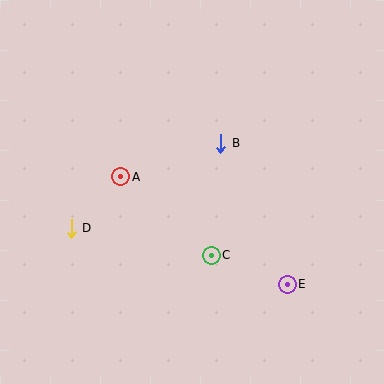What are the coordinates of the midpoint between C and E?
The midpoint between C and E is at (249, 270).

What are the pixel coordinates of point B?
Point B is at (221, 143).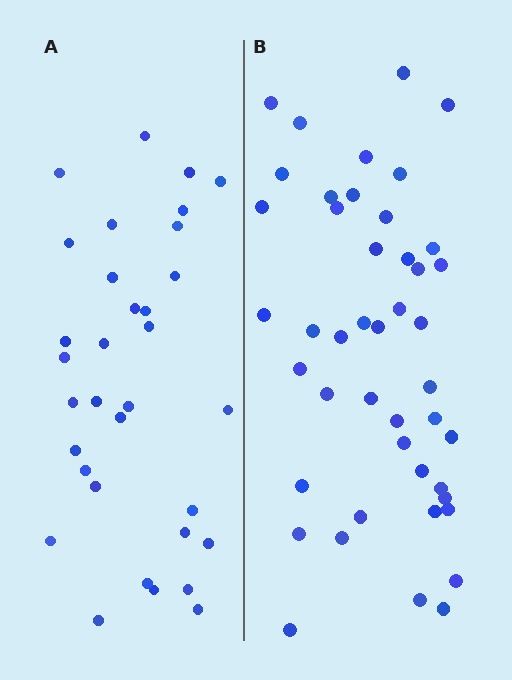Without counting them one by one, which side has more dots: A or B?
Region B (the right region) has more dots.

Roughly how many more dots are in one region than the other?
Region B has roughly 12 or so more dots than region A.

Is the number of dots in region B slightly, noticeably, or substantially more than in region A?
Region B has noticeably more, but not dramatically so. The ratio is roughly 1.4 to 1.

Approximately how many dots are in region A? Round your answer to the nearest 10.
About 30 dots. (The exact count is 33, which rounds to 30.)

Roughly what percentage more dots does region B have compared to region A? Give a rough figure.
About 35% more.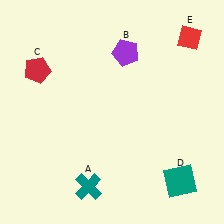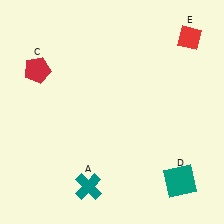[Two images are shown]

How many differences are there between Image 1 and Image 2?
There is 1 difference between the two images.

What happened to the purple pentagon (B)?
The purple pentagon (B) was removed in Image 2. It was in the top-right area of Image 1.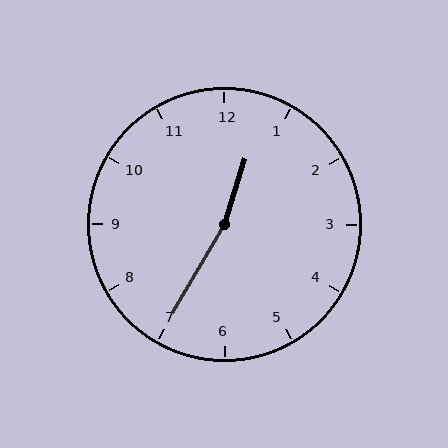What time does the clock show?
12:35.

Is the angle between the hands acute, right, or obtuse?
It is obtuse.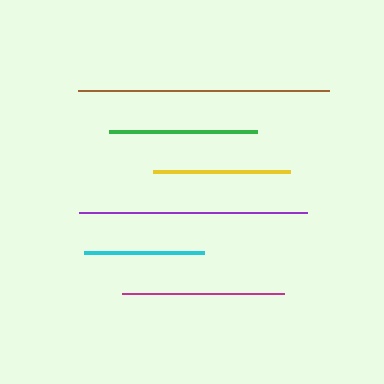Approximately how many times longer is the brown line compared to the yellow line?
The brown line is approximately 1.8 times the length of the yellow line.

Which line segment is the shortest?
The cyan line is the shortest at approximately 120 pixels.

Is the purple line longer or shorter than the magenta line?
The purple line is longer than the magenta line.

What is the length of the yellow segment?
The yellow segment is approximately 138 pixels long.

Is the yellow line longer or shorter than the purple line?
The purple line is longer than the yellow line.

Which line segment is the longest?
The brown line is the longest at approximately 251 pixels.